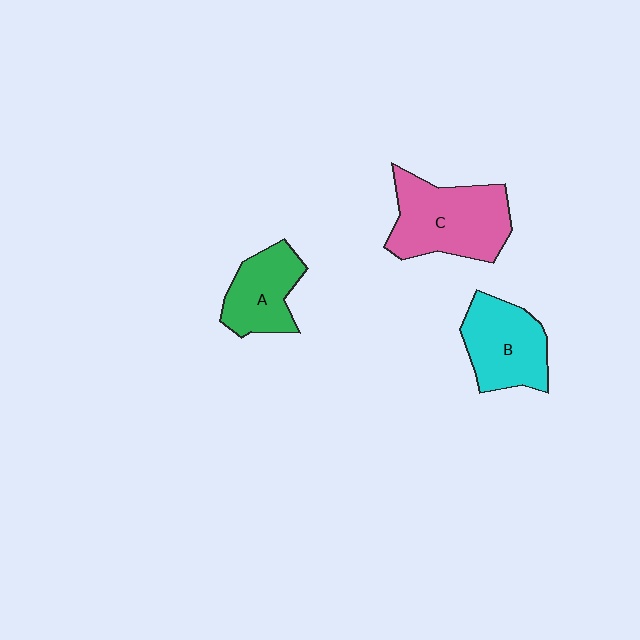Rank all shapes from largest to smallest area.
From largest to smallest: C (pink), B (cyan), A (green).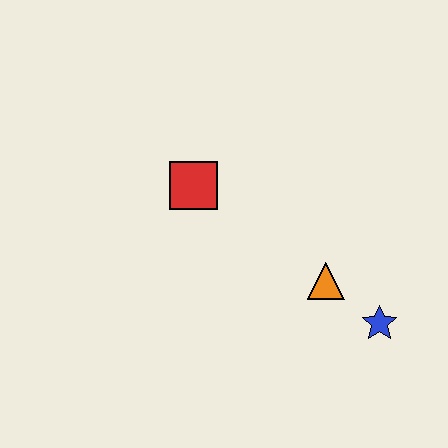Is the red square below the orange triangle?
No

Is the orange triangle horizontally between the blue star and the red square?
Yes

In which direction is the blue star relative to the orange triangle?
The blue star is to the right of the orange triangle.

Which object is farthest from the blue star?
The red square is farthest from the blue star.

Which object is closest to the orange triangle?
The blue star is closest to the orange triangle.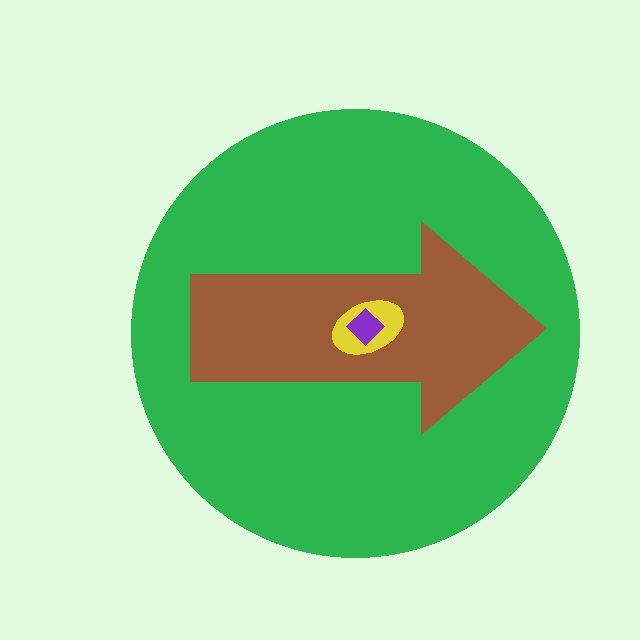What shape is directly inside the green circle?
The brown arrow.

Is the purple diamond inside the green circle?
Yes.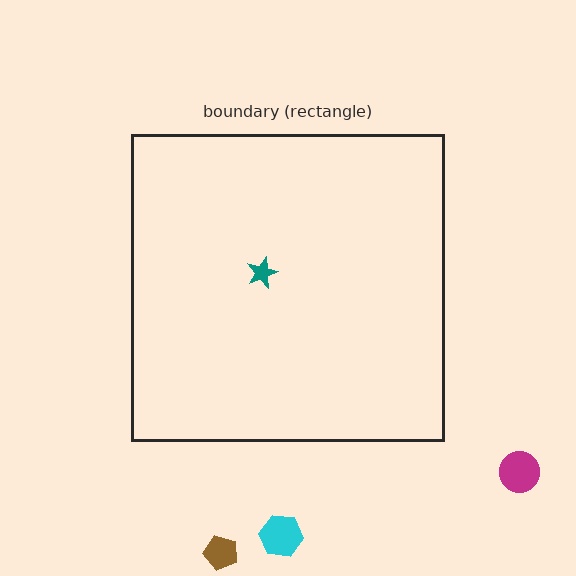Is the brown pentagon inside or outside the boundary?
Outside.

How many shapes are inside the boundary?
1 inside, 3 outside.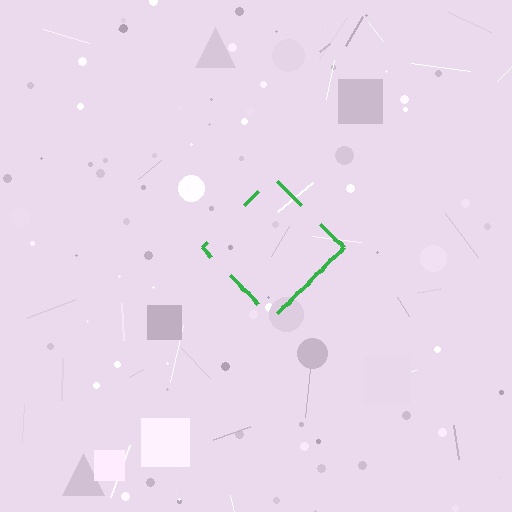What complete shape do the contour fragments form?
The contour fragments form a diamond.